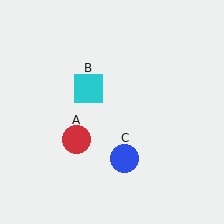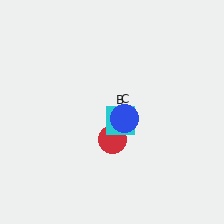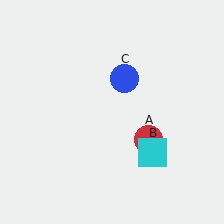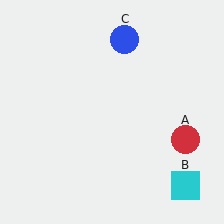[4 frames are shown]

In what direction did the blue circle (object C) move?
The blue circle (object C) moved up.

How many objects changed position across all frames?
3 objects changed position: red circle (object A), cyan square (object B), blue circle (object C).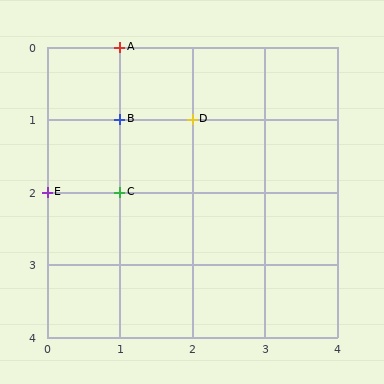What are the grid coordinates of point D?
Point D is at grid coordinates (2, 1).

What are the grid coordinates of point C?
Point C is at grid coordinates (1, 2).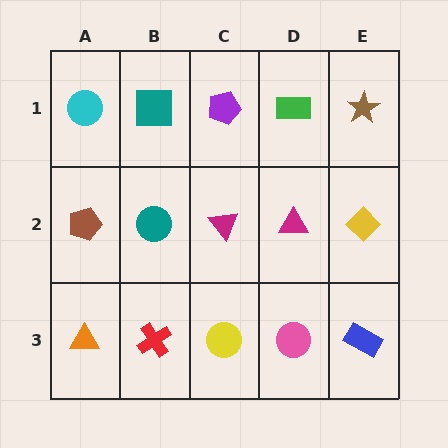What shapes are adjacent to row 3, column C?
A magenta triangle (row 2, column C), a red cross (row 3, column B), a pink circle (row 3, column D).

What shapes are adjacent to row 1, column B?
A teal circle (row 2, column B), a cyan circle (row 1, column A), a purple pentagon (row 1, column C).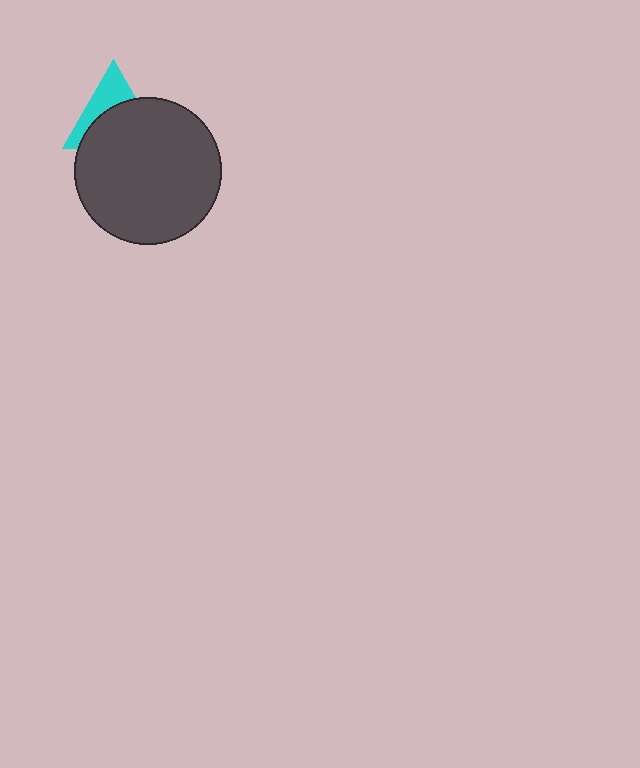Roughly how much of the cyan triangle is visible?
A small part of it is visible (roughly 40%).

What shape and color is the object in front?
The object in front is a dark gray circle.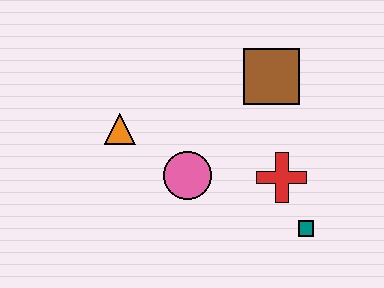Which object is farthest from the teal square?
The orange triangle is farthest from the teal square.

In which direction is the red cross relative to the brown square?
The red cross is below the brown square.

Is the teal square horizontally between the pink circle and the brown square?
No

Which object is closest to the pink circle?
The orange triangle is closest to the pink circle.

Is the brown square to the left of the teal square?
Yes